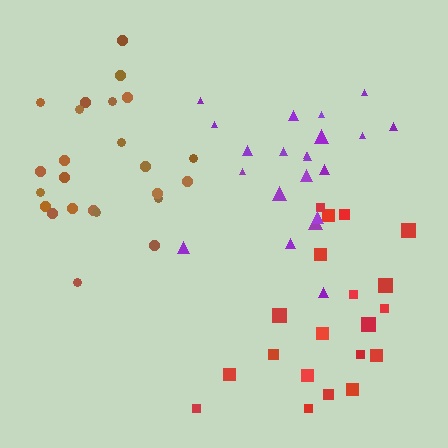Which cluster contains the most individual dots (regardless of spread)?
Brown (24).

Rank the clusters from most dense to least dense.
purple, brown, red.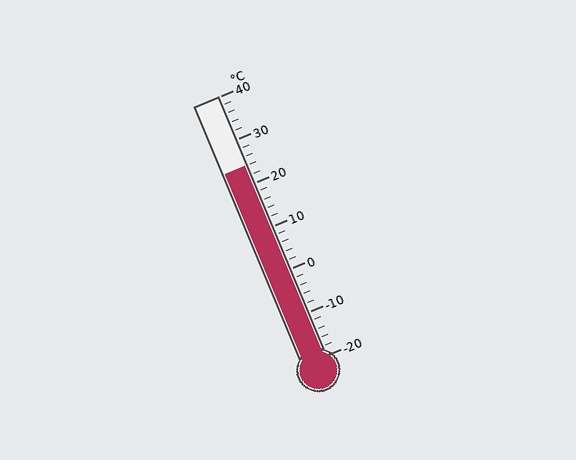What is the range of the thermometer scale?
The thermometer scale ranges from -20°C to 40°C.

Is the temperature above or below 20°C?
The temperature is above 20°C.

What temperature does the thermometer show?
The thermometer shows approximately 24°C.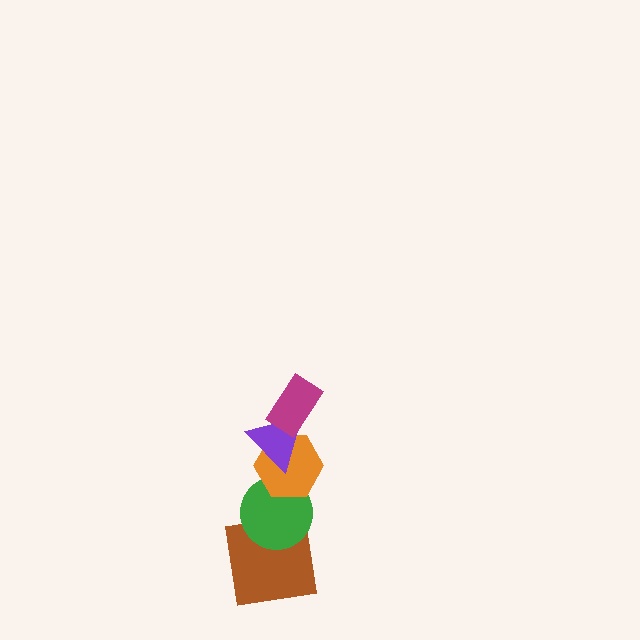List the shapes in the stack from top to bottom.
From top to bottom: the magenta rectangle, the purple triangle, the orange hexagon, the green circle, the brown square.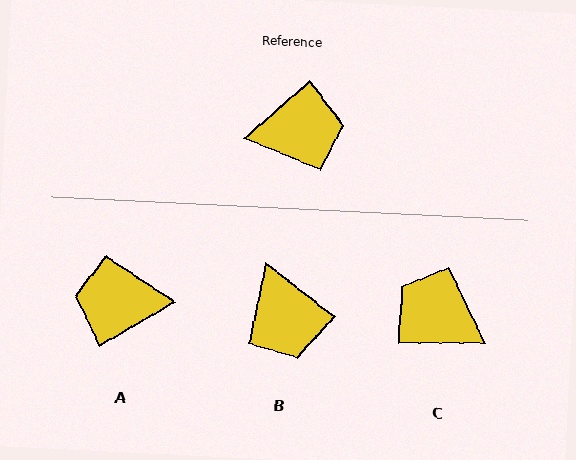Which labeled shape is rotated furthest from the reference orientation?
A, about 169 degrees away.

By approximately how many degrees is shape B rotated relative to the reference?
Approximately 79 degrees clockwise.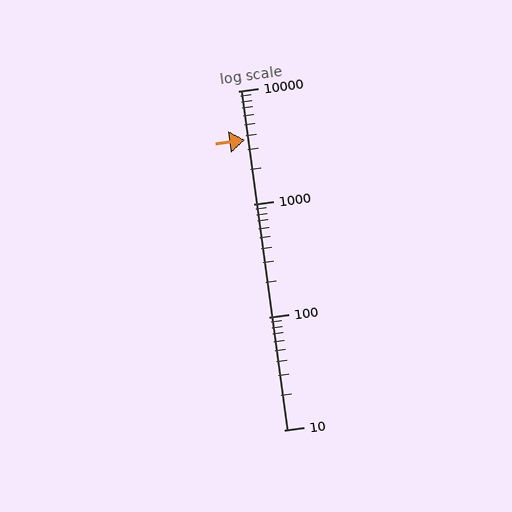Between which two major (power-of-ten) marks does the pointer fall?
The pointer is between 1000 and 10000.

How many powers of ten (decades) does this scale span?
The scale spans 3 decades, from 10 to 10000.